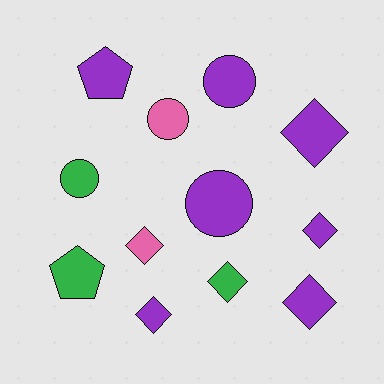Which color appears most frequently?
Purple, with 7 objects.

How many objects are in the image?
There are 12 objects.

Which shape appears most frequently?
Diamond, with 6 objects.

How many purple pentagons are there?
There is 1 purple pentagon.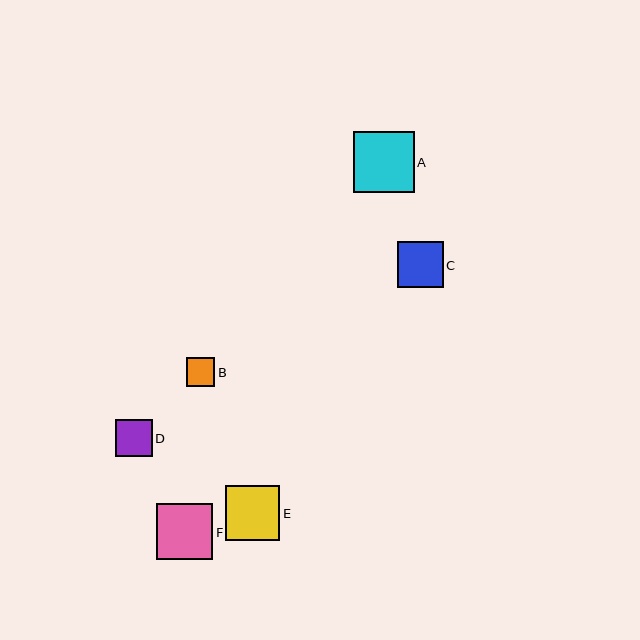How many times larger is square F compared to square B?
Square F is approximately 2.0 times the size of square B.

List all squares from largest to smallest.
From largest to smallest: A, F, E, C, D, B.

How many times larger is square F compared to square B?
Square F is approximately 2.0 times the size of square B.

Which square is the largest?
Square A is the largest with a size of approximately 61 pixels.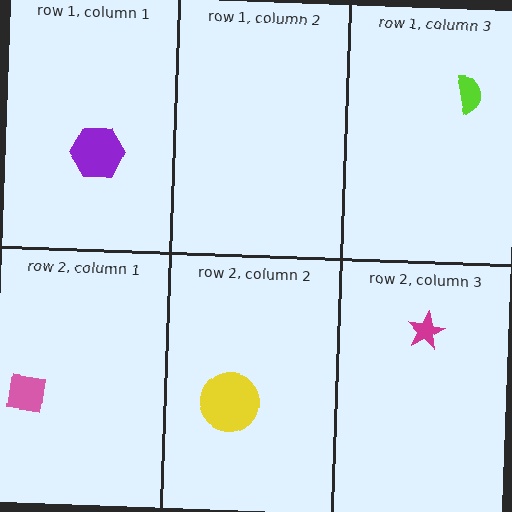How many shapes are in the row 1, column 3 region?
1.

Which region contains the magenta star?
The row 2, column 3 region.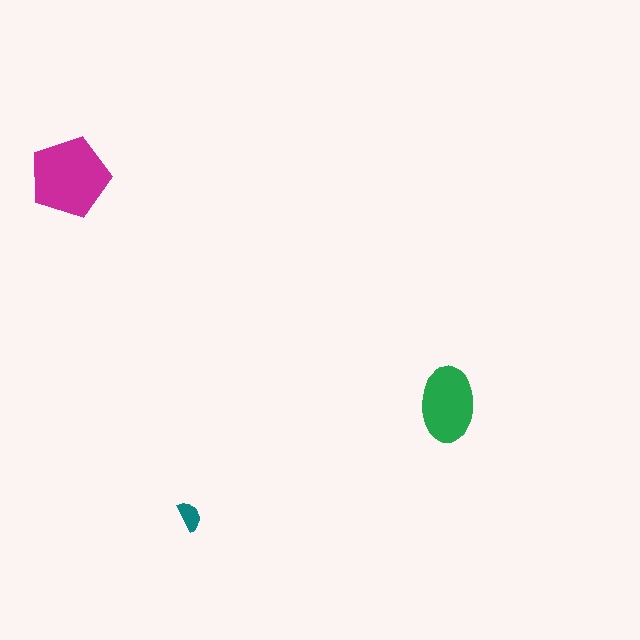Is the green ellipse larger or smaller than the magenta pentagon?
Smaller.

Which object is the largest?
The magenta pentagon.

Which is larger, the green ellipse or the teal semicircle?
The green ellipse.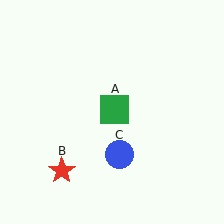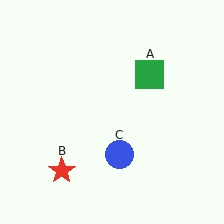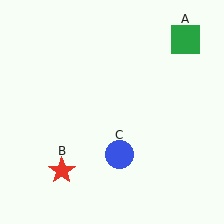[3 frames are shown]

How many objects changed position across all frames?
1 object changed position: green square (object A).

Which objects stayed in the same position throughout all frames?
Red star (object B) and blue circle (object C) remained stationary.